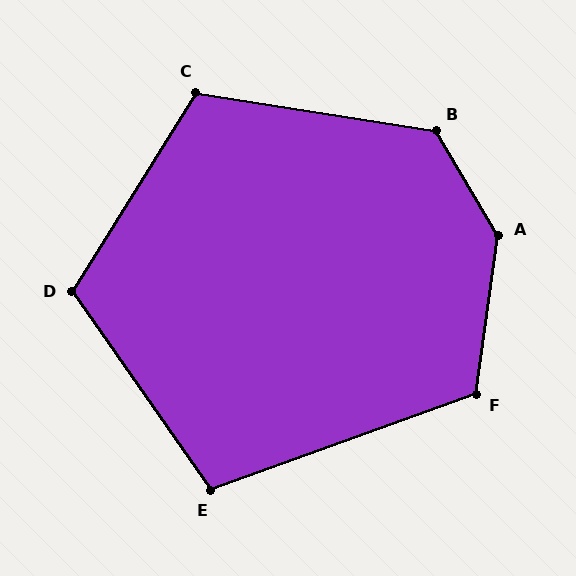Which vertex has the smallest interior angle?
E, at approximately 105 degrees.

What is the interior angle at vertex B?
Approximately 129 degrees (obtuse).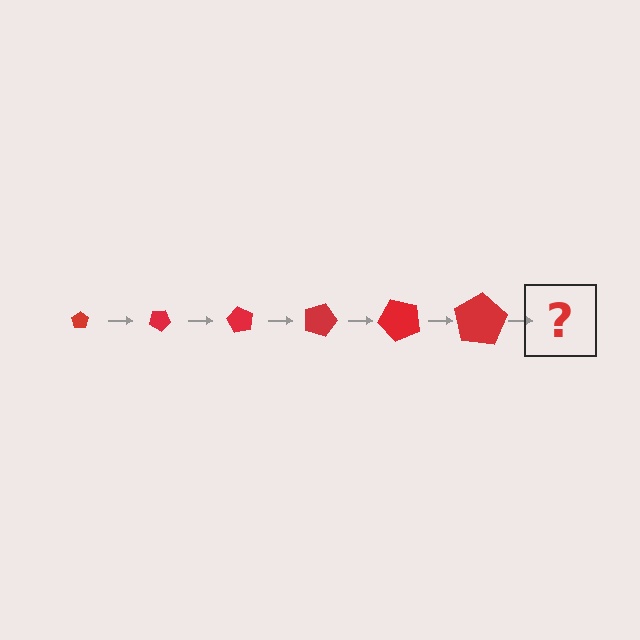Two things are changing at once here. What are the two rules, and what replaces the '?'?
The two rules are that the pentagon grows larger each step and it rotates 30 degrees each step. The '?' should be a pentagon, larger than the previous one and rotated 180 degrees from the start.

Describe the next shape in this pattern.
It should be a pentagon, larger than the previous one and rotated 180 degrees from the start.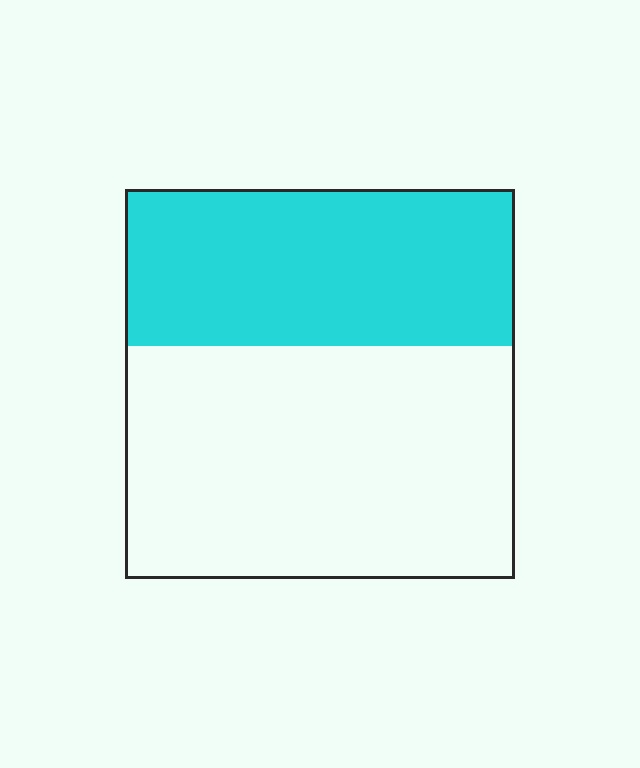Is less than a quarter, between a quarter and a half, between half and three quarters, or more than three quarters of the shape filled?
Between a quarter and a half.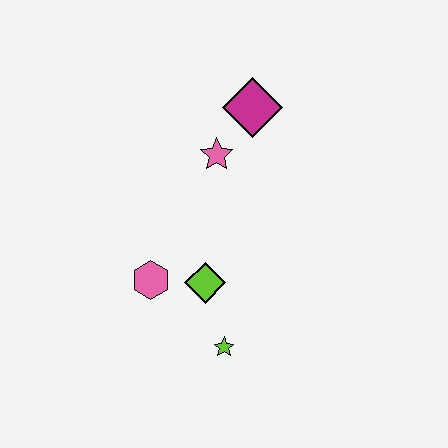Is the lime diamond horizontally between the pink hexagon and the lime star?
Yes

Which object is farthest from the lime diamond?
The magenta diamond is farthest from the lime diamond.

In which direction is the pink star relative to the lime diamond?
The pink star is above the lime diamond.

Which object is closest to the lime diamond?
The pink hexagon is closest to the lime diamond.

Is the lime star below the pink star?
Yes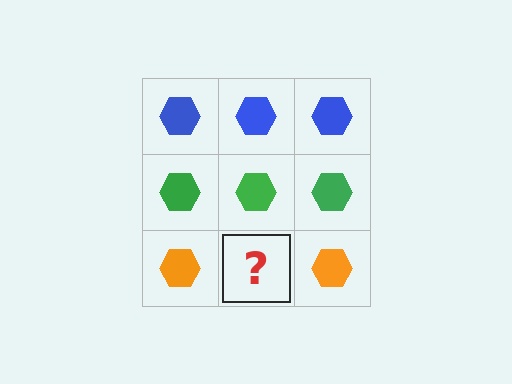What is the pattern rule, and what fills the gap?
The rule is that each row has a consistent color. The gap should be filled with an orange hexagon.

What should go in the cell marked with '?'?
The missing cell should contain an orange hexagon.